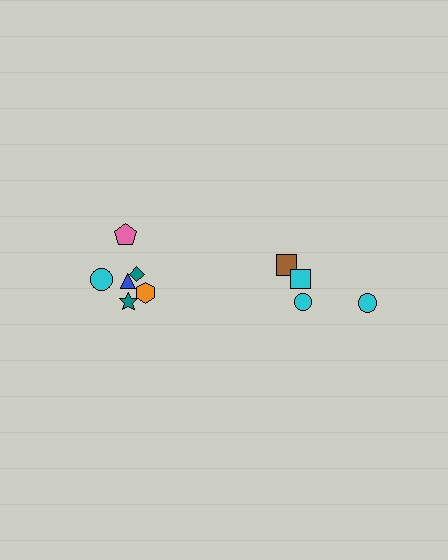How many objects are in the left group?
There are 6 objects.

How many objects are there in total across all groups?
There are 10 objects.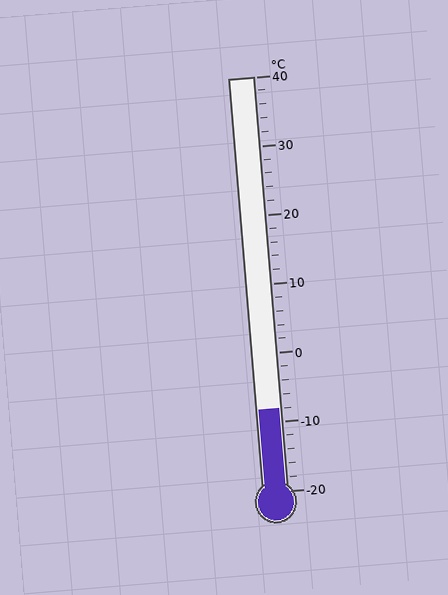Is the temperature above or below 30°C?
The temperature is below 30°C.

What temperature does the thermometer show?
The thermometer shows approximately -8°C.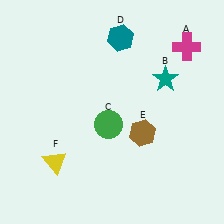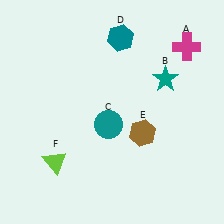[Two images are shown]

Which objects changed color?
C changed from green to teal. F changed from yellow to lime.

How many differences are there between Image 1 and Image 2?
There are 2 differences between the two images.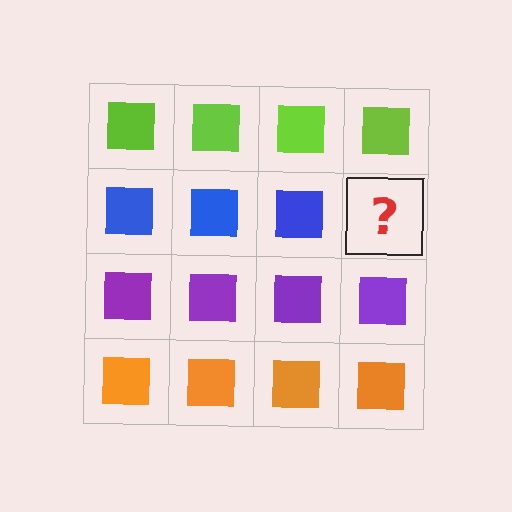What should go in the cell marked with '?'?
The missing cell should contain a blue square.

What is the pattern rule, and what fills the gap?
The rule is that each row has a consistent color. The gap should be filled with a blue square.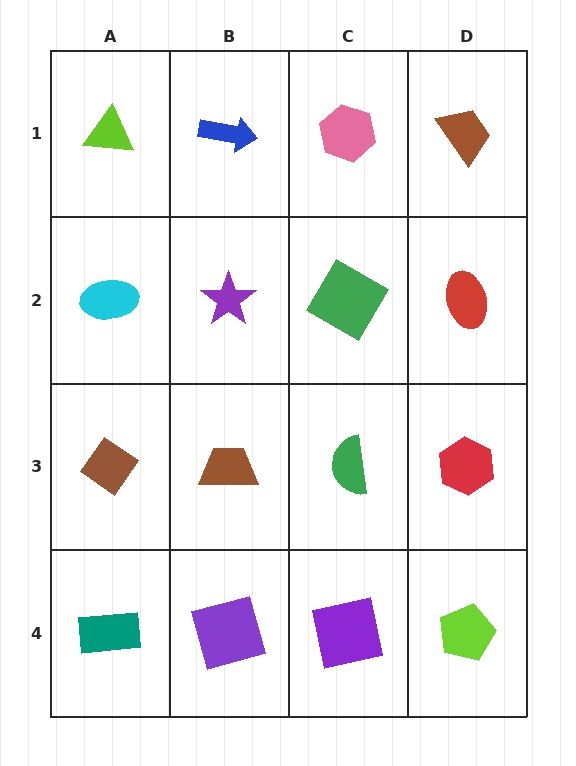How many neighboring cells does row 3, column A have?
3.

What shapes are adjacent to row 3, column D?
A red ellipse (row 2, column D), a lime pentagon (row 4, column D), a green semicircle (row 3, column C).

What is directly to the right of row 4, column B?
A purple square.